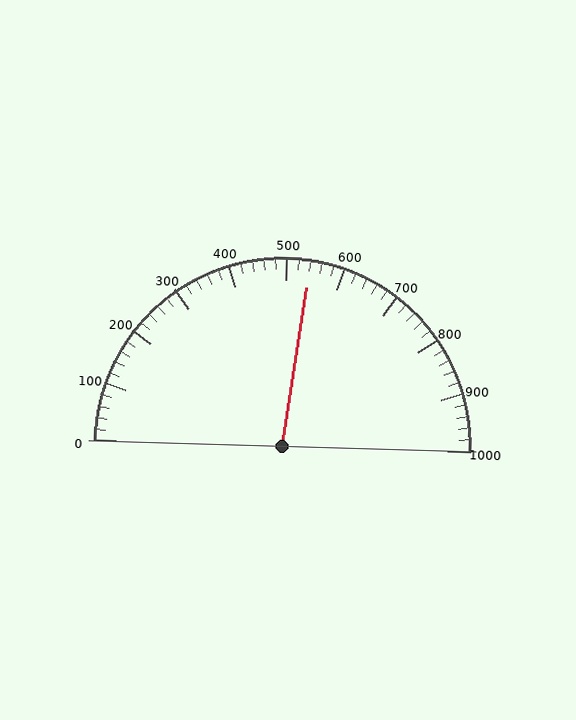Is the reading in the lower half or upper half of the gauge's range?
The reading is in the upper half of the range (0 to 1000).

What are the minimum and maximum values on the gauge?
The gauge ranges from 0 to 1000.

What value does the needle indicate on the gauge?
The needle indicates approximately 540.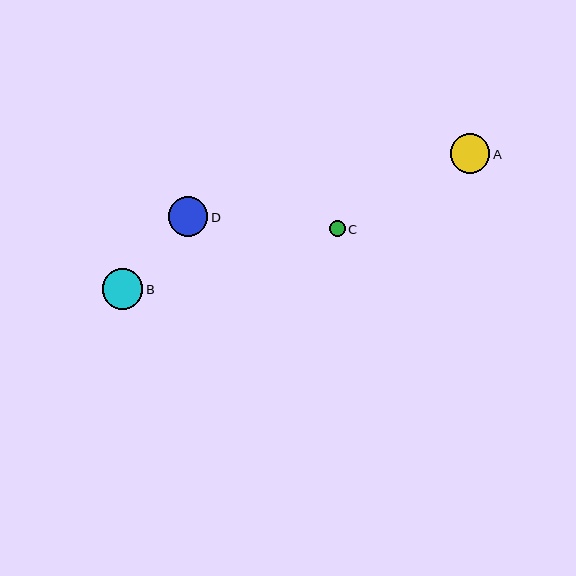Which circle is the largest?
Circle B is the largest with a size of approximately 40 pixels.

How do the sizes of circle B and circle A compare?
Circle B and circle A are approximately the same size.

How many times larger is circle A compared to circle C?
Circle A is approximately 2.6 times the size of circle C.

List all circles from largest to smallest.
From largest to smallest: B, D, A, C.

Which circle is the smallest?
Circle C is the smallest with a size of approximately 15 pixels.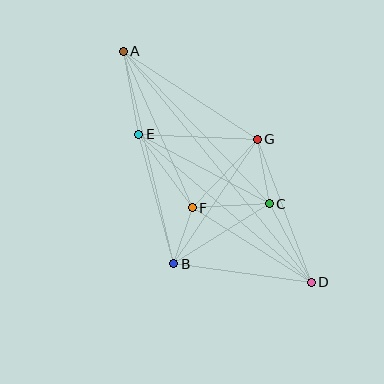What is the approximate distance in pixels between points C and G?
The distance between C and G is approximately 65 pixels.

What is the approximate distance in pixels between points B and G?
The distance between B and G is approximately 150 pixels.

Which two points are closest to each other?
Points B and F are closest to each other.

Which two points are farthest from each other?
Points A and D are farthest from each other.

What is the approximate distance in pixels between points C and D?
The distance between C and D is approximately 89 pixels.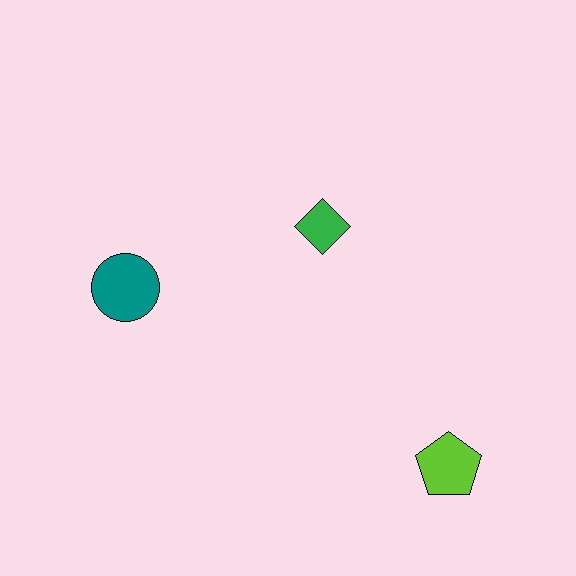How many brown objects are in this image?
There are no brown objects.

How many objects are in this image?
There are 3 objects.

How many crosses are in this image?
There are no crosses.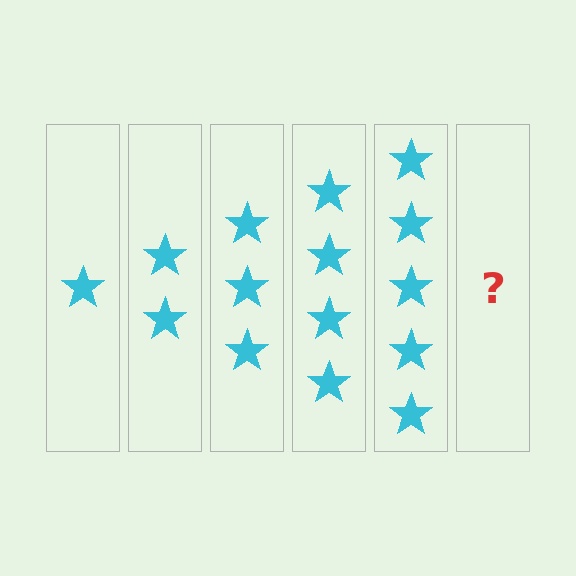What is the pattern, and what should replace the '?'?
The pattern is that each step adds one more star. The '?' should be 6 stars.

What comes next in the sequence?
The next element should be 6 stars.